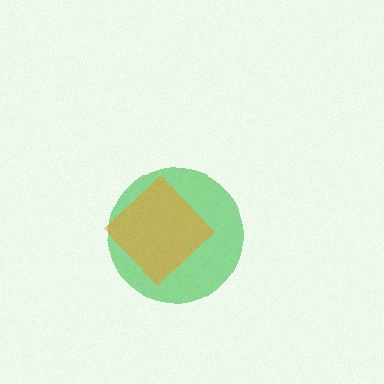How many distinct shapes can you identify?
There are 2 distinct shapes: a green circle, an orange diamond.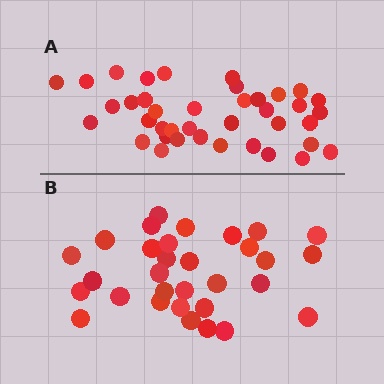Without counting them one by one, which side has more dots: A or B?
Region A (the top region) has more dots.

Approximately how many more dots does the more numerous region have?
Region A has roughly 8 or so more dots than region B.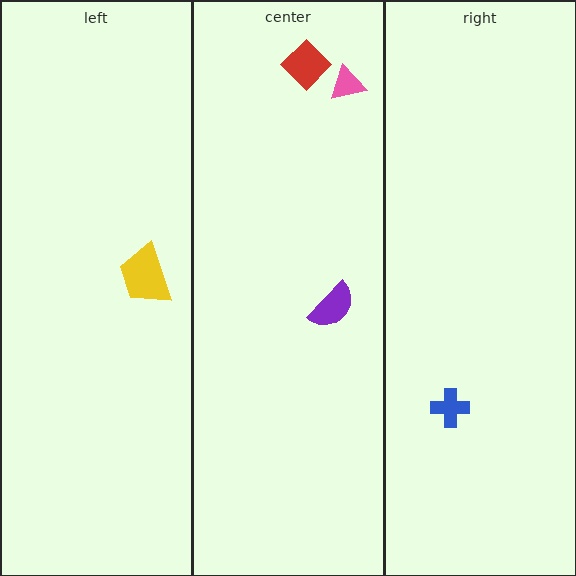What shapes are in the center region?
The pink triangle, the red diamond, the purple semicircle.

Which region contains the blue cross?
The right region.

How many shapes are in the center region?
3.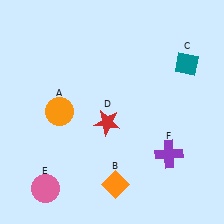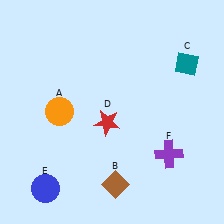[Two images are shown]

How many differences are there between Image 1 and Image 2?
There are 2 differences between the two images.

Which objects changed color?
B changed from orange to brown. E changed from pink to blue.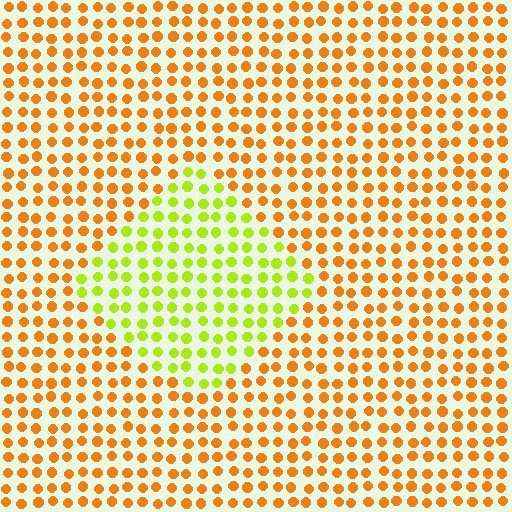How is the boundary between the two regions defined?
The boundary is defined purely by a slight shift in hue (about 48 degrees). Spacing, size, and orientation are identical on both sides.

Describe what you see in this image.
The image is filled with small orange elements in a uniform arrangement. A diamond-shaped region is visible where the elements are tinted to a slightly different hue, forming a subtle color boundary.